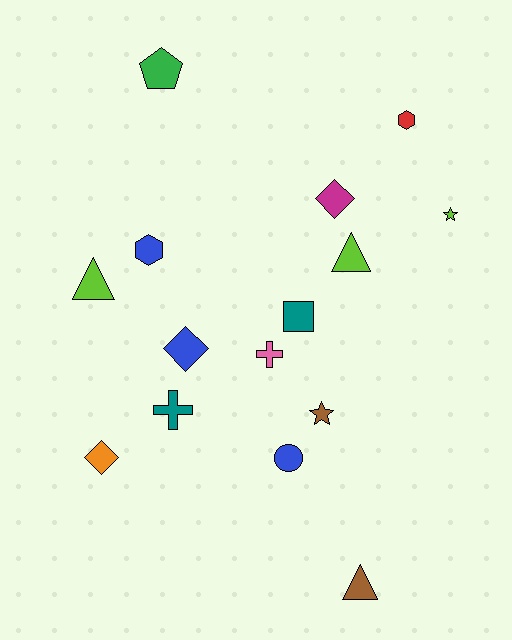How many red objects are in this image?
There is 1 red object.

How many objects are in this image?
There are 15 objects.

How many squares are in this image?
There is 1 square.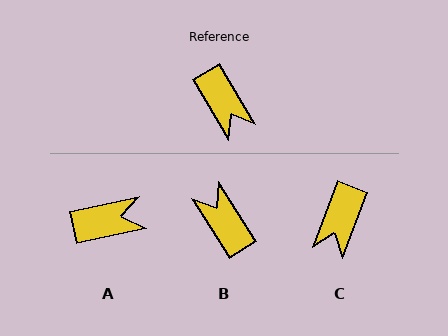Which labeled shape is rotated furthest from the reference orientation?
B, about 178 degrees away.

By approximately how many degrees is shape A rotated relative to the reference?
Approximately 72 degrees counter-clockwise.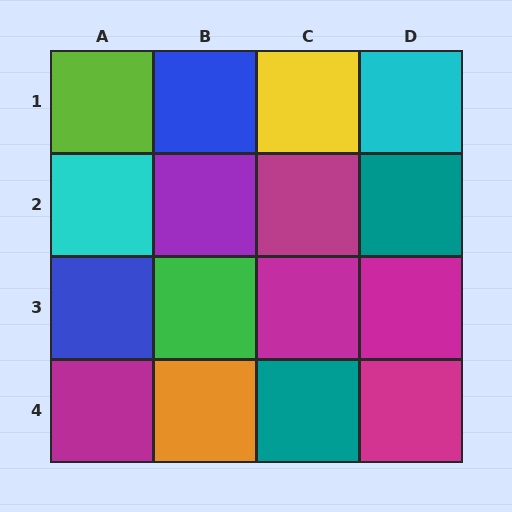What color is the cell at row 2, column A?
Cyan.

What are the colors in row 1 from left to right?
Lime, blue, yellow, cyan.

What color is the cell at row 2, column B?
Purple.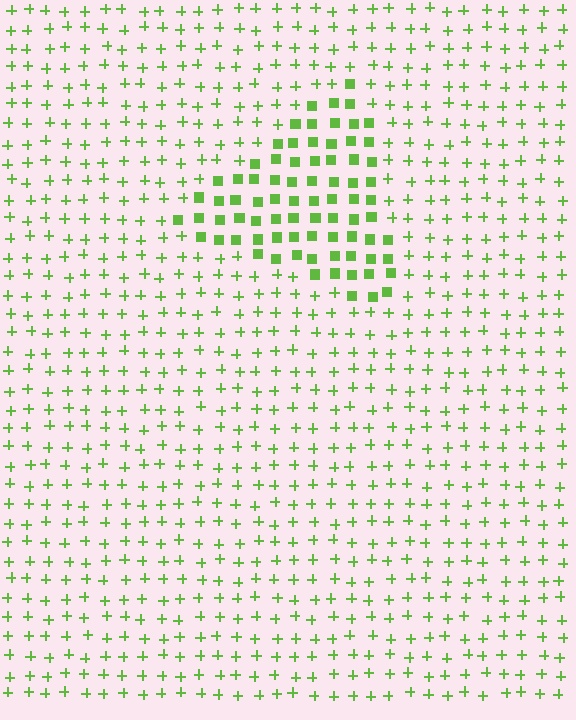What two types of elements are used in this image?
The image uses squares inside the triangle region and plus signs outside it.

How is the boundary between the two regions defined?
The boundary is defined by a change in element shape: squares inside vs. plus signs outside. All elements share the same color and spacing.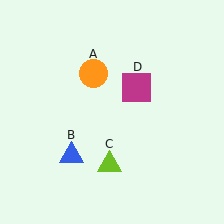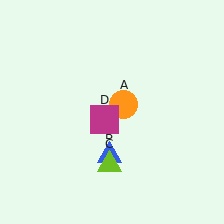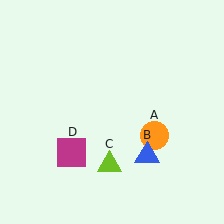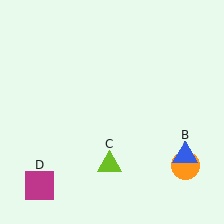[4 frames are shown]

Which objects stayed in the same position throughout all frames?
Lime triangle (object C) remained stationary.